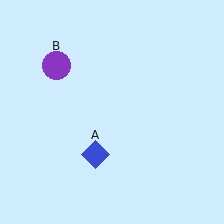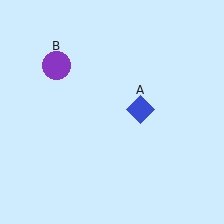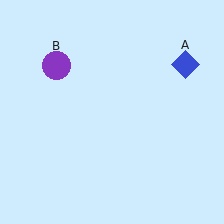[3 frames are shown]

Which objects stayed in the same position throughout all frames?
Purple circle (object B) remained stationary.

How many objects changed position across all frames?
1 object changed position: blue diamond (object A).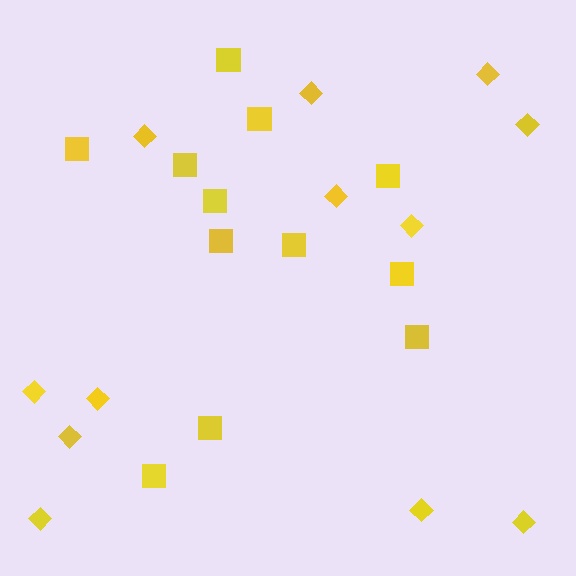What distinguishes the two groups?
There are 2 groups: one group of squares (12) and one group of diamonds (12).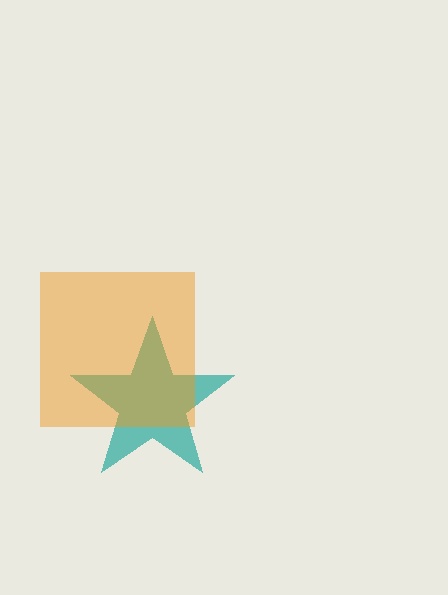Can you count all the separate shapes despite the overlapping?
Yes, there are 2 separate shapes.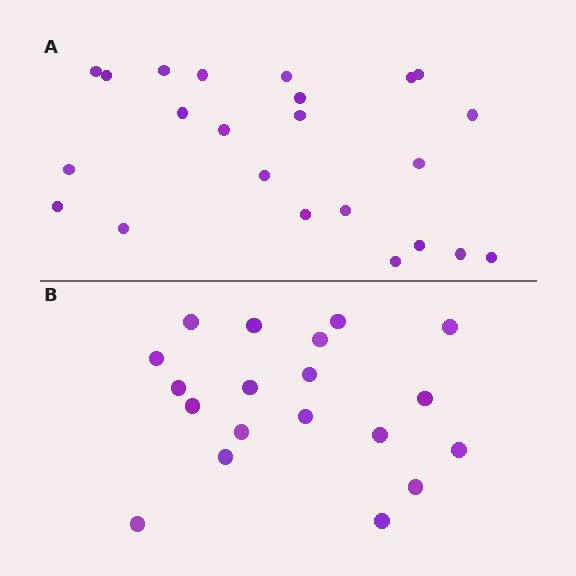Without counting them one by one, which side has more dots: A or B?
Region A (the top region) has more dots.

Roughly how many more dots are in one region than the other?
Region A has about 4 more dots than region B.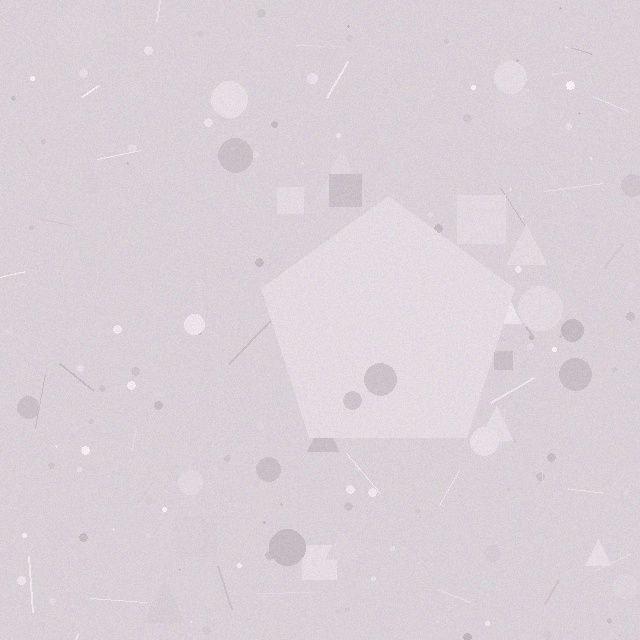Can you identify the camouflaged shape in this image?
The camouflaged shape is a pentagon.